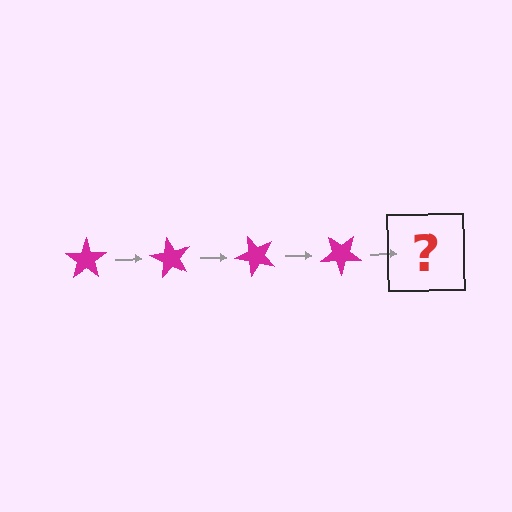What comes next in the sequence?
The next element should be a magenta star rotated 240 degrees.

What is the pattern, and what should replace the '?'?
The pattern is that the star rotates 60 degrees each step. The '?' should be a magenta star rotated 240 degrees.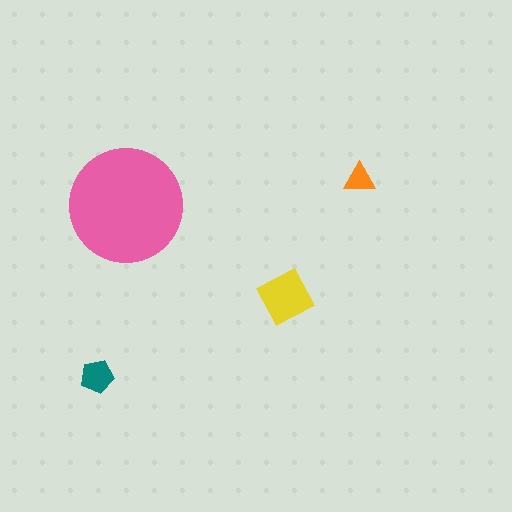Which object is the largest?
The pink circle.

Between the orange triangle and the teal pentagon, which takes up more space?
The teal pentagon.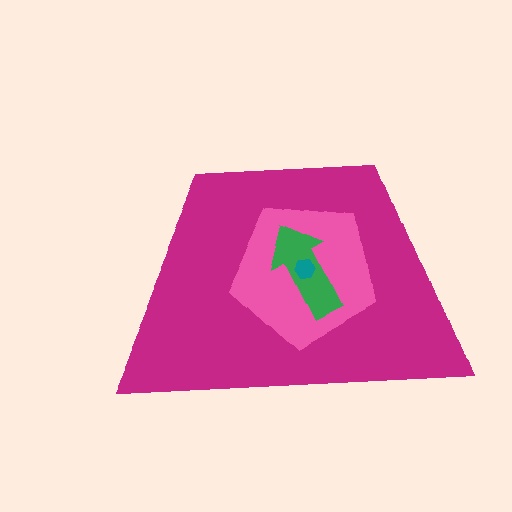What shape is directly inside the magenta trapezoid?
The pink pentagon.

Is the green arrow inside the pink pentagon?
Yes.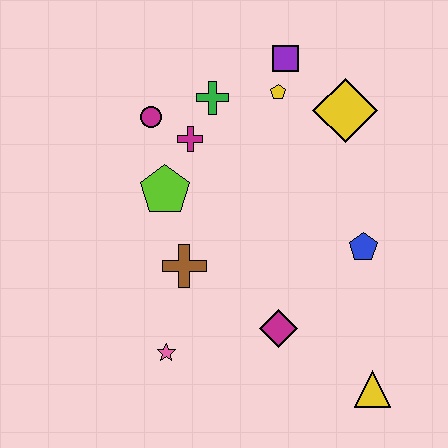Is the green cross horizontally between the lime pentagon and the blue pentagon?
Yes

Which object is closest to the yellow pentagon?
The purple square is closest to the yellow pentagon.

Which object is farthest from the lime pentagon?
The yellow triangle is farthest from the lime pentagon.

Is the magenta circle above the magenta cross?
Yes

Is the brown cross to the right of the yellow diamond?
No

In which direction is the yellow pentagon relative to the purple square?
The yellow pentagon is below the purple square.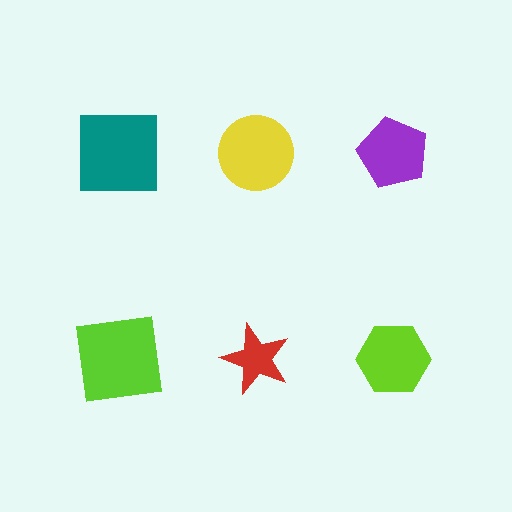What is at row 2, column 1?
A lime square.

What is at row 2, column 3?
A lime hexagon.